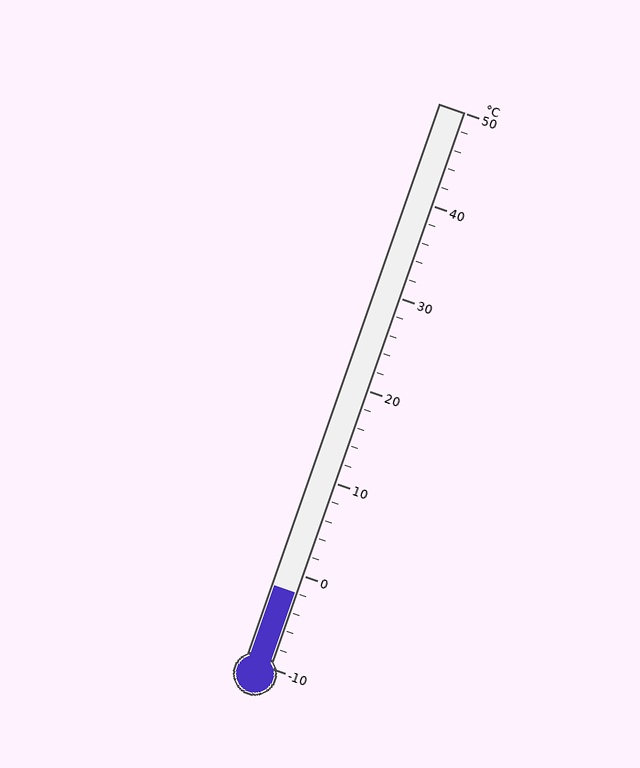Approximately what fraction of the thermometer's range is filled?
The thermometer is filled to approximately 15% of its range.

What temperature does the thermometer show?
The thermometer shows approximately -2°C.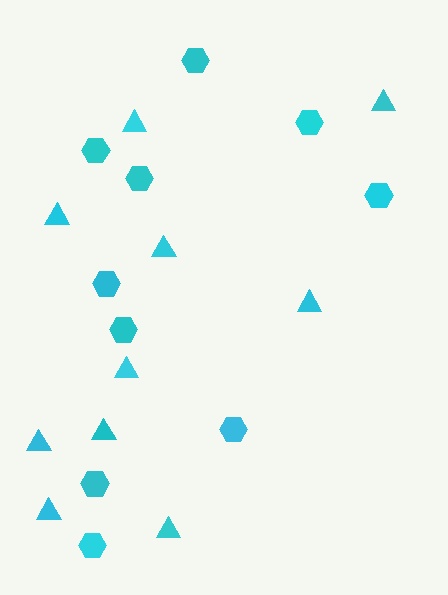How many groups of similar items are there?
There are 2 groups: one group of hexagons (10) and one group of triangles (10).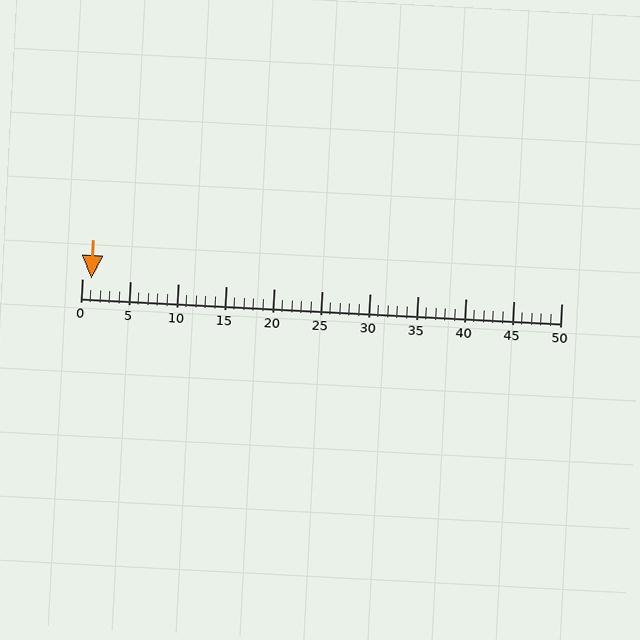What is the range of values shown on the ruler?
The ruler shows values from 0 to 50.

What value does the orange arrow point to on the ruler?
The orange arrow points to approximately 1.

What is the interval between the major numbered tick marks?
The major tick marks are spaced 5 units apart.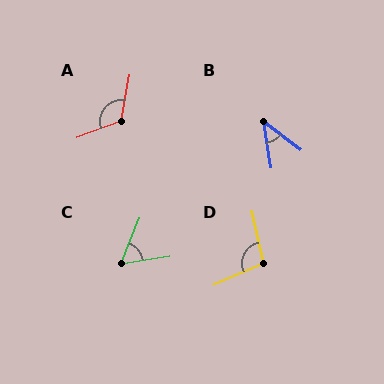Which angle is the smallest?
B, at approximately 44 degrees.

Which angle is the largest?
A, at approximately 120 degrees.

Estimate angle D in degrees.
Approximately 102 degrees.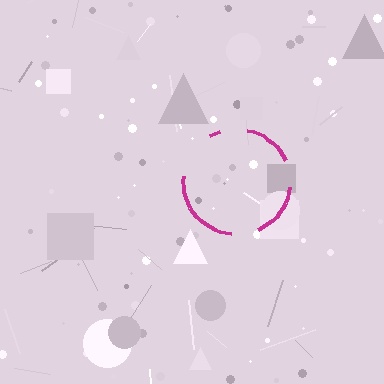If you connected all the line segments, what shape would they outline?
They would outline a circle.